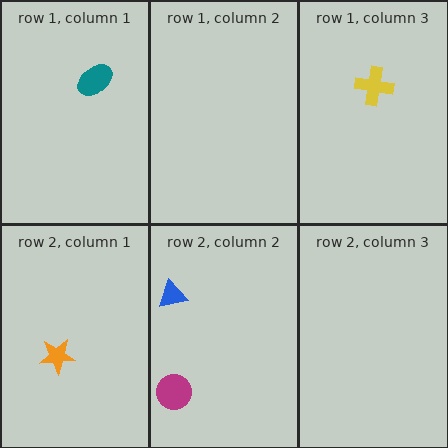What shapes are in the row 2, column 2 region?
The magenta circle, the blue triangle.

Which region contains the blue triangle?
The row 2, column 2 region.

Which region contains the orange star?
The row 2, column 1 region.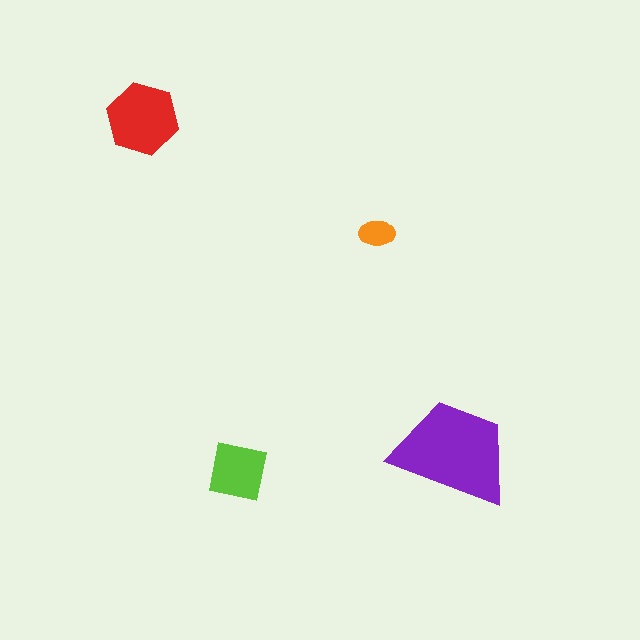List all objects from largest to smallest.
The purple trapezoid, the red hexagon, the lime square, the orange ellipse.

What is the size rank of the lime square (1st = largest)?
3rd.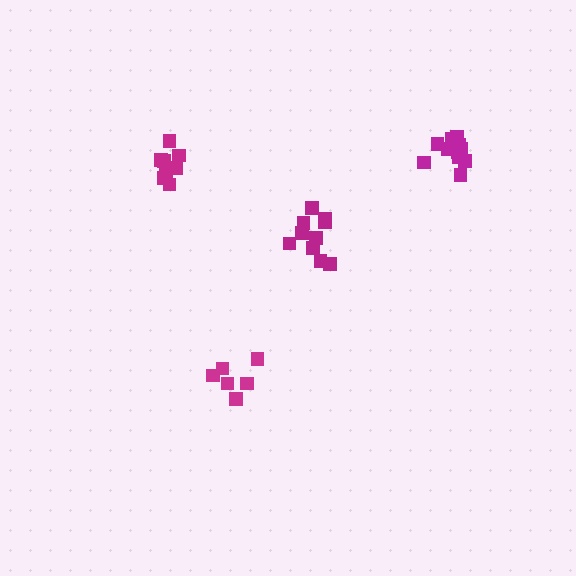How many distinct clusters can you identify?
There are 4 distinct clusters.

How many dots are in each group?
Group 1: 8 dots, Group 2: 6 dots, Group 3: 10 dots, Group 4: 11 dots (35 total).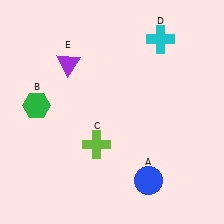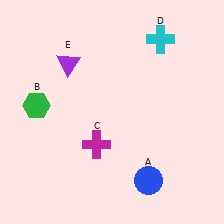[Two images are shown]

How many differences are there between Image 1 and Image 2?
There is 1 difference between the two images.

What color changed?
The cross (C) changed from lime in Image 1 to magenta in Image 2.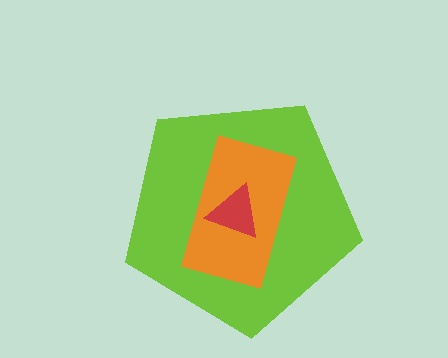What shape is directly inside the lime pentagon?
The orange rectangle.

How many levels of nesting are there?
3.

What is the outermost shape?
The lime pentagon.